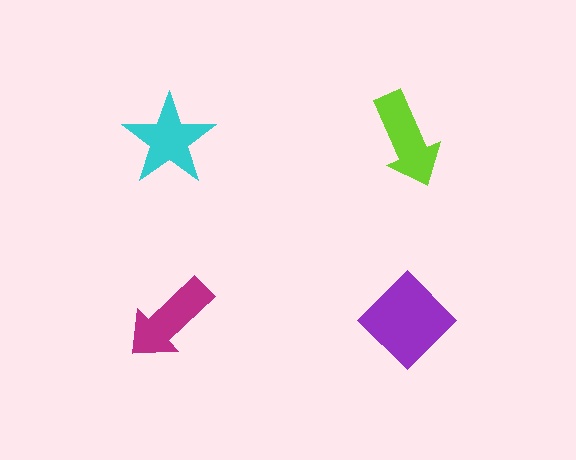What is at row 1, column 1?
A cyan star.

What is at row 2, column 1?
A magenta arrow.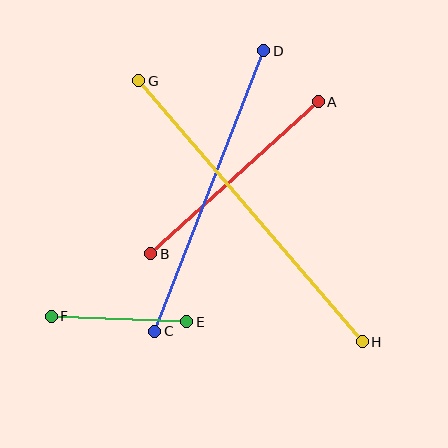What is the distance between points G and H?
The distance is approximately 343 pixels.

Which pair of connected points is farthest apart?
Points G and H are farthest apart.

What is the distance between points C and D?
The distance is approximately 301 pixels.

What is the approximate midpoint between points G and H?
The midpoint is at approximately (251, 211) pixels.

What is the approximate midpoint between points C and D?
The midpoint is at approximately (209, 191) pixels.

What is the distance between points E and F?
The distance is approximately 136 pixels.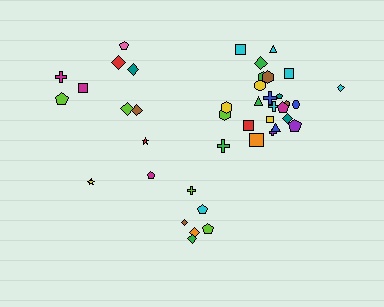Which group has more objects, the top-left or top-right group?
The top-right group.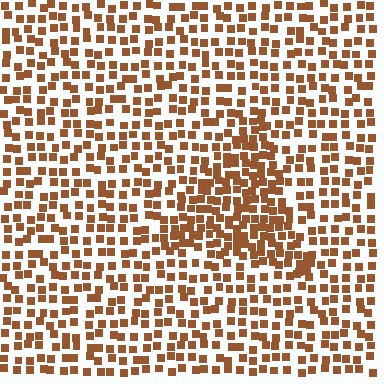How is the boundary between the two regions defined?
The boundary is defined by a change in element density (approximately 1.7x ratio). All elements are the same color, size, and shape.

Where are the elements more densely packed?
The elements are more densely packed inside the triangle boundary.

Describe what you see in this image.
The image contains small brown elements arranged at two different densities. A triangle-shaped region is visible where the elements are more densely packed than the surrounding area.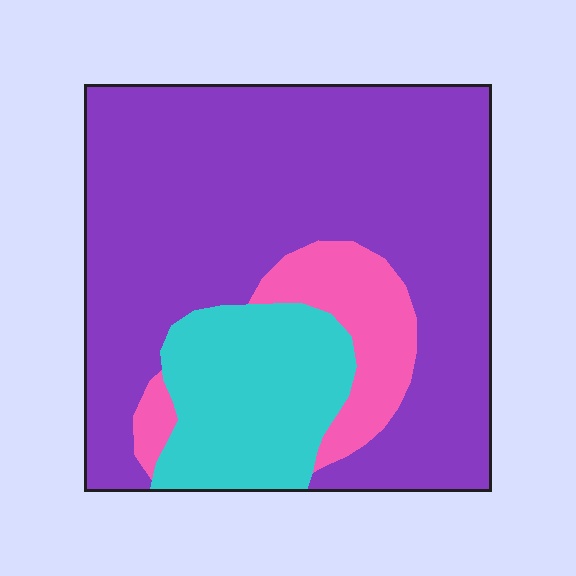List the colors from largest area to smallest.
From largest to smallest: purple, cyan, pink.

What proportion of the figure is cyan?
Cyan takes up about one fifth (1/5) of the figure.